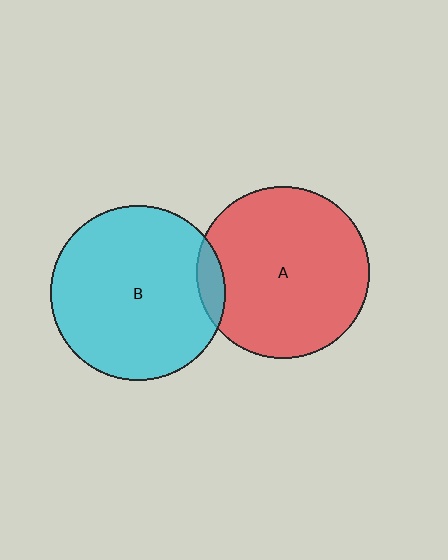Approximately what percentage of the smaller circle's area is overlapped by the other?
Approximately 5%.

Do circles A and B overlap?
Yes.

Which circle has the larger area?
Circle B (cyan).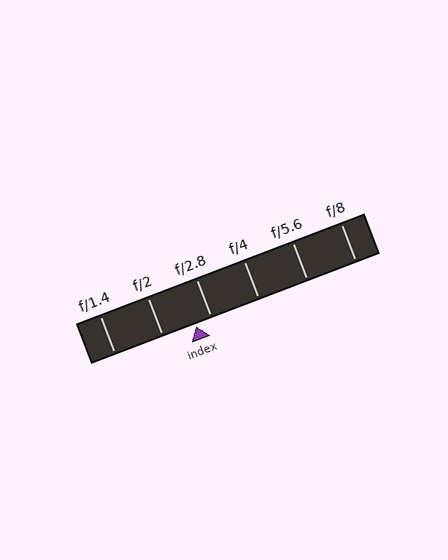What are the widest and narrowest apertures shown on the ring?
The widest aperture shown is f/1.4 and the narrowest is f/8.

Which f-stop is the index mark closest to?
The index mark is closest to f/2.8.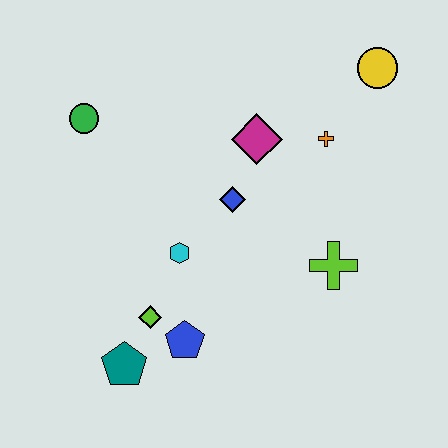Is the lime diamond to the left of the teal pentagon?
No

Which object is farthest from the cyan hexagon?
The yellow circle is farthest from the cyan hexagon.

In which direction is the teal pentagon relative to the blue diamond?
The teal pentagon is below the blue diamond.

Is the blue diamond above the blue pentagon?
Yes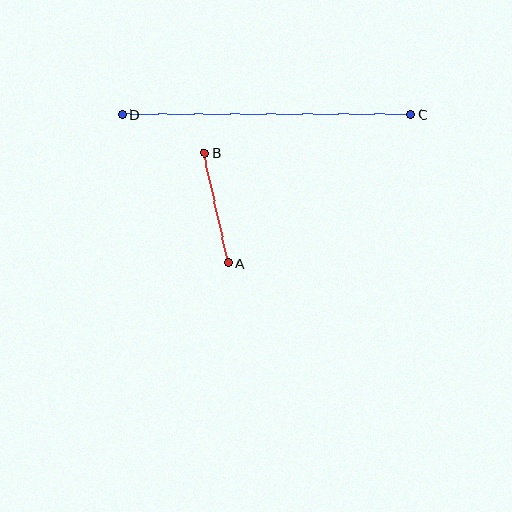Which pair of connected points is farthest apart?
Points C and D are farthest apart.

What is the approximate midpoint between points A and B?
The midpoint is at approximately (216, 208) pixels.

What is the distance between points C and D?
The distance is approximately 288 pixels.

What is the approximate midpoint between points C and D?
The midpoint is at approximately (266, 114) pixels.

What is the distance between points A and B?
The distance is approximately 113 pixels.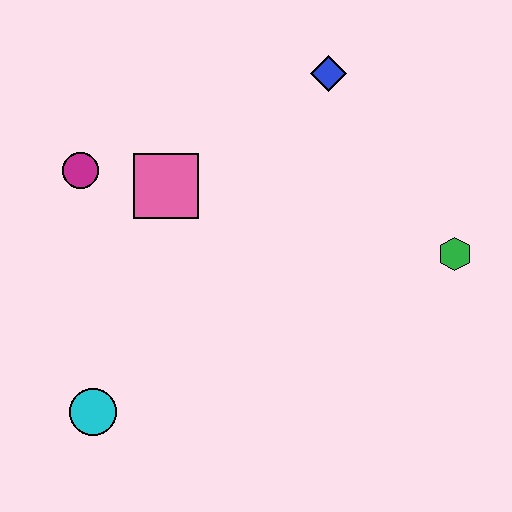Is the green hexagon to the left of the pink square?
No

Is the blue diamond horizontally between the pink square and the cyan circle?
No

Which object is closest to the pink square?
The magenta circle is closest to the pink square.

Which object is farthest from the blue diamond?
The cyan circle is farthest from the blue diamond.